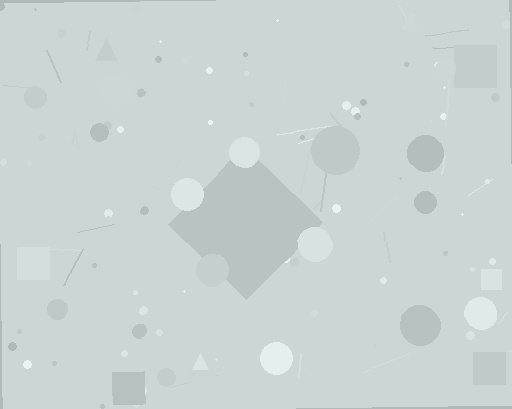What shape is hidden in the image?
A diamond is hidden in the image.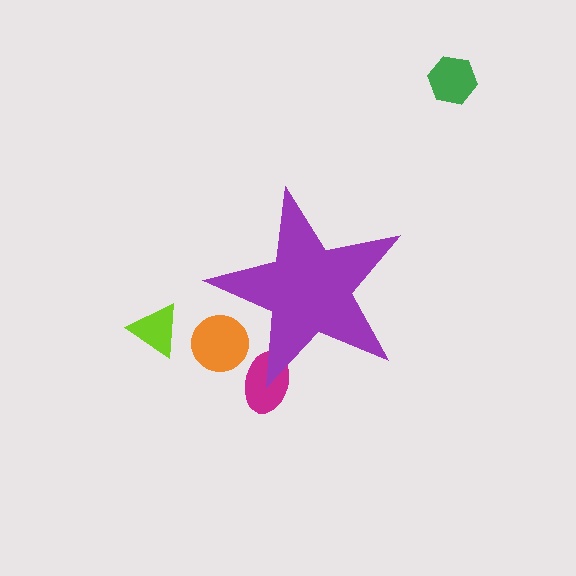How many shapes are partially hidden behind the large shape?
2 shapes are partially hidden.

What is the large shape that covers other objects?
A purple star.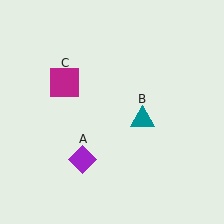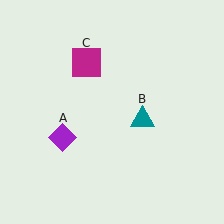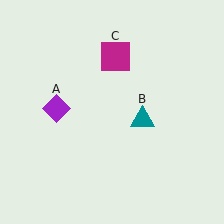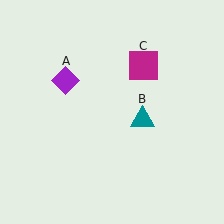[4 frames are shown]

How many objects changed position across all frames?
2 objects changed position: purple diamond (object A), magenta square (object C).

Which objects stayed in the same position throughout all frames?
Teal triangle (object B) remained stationary.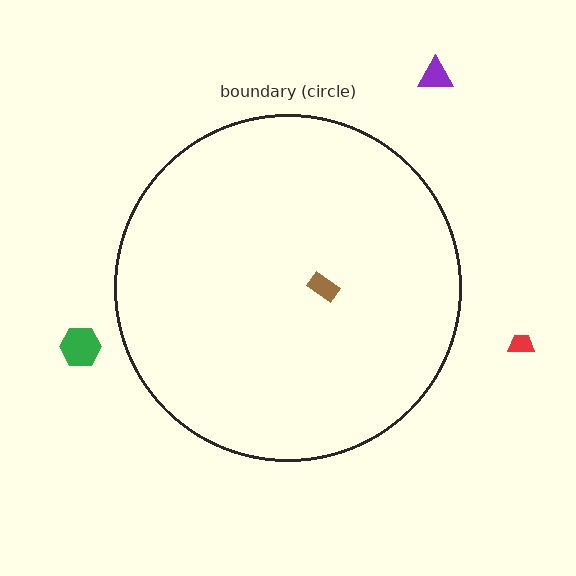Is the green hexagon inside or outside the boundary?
Outside.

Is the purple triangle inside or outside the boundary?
Outside.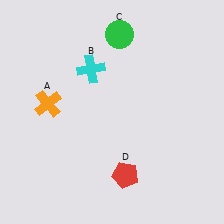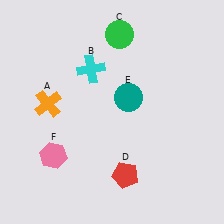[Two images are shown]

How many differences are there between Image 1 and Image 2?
There are 2 differences between the two images.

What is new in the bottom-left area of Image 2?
A pink hexagon (F) was added in the bottom-left area of Image 2.